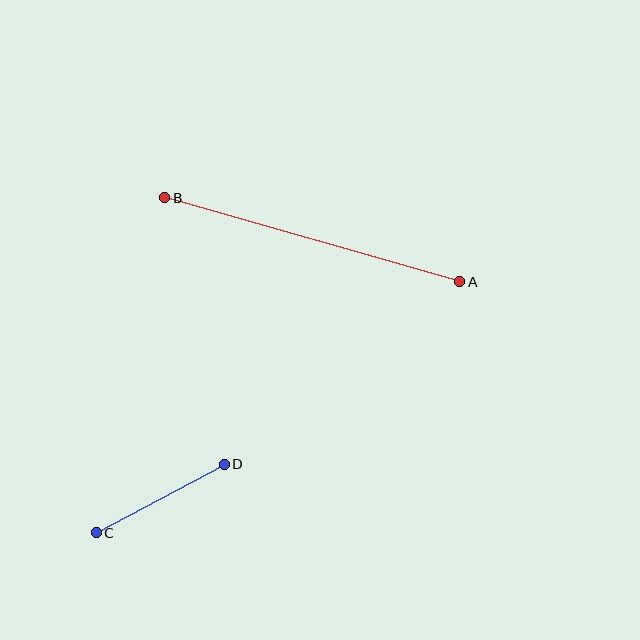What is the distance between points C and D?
The distance is approximately 145 pixels.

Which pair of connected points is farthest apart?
Points A and B are farthest apart.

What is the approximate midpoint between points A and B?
The midpoint is at approximately (312, 240) pixels.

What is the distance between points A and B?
The distance is approximately 307 pixels.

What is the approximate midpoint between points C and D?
The midpoint is at approximately (160, 499) pixels.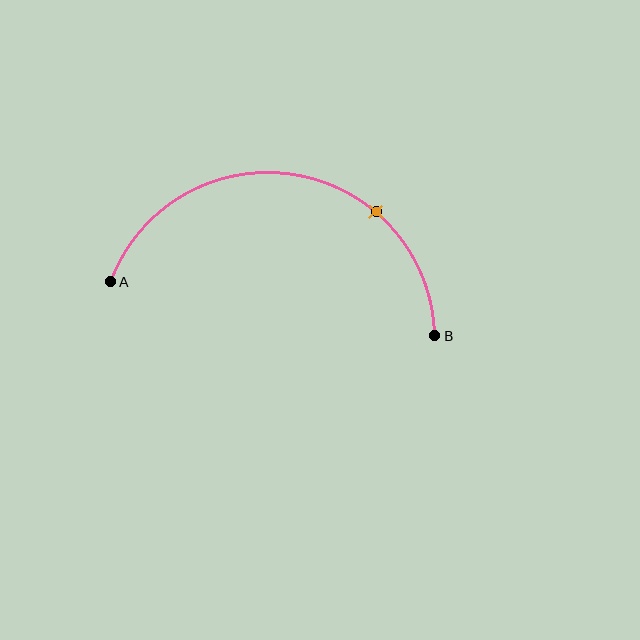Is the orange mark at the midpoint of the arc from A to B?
No. The orange mark lies on the arc but is closer to endpoint B. The arc midpoint would be at the point on the curve equidistant along the arc from both A and B.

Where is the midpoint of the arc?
The arc midpoint is the point on the curve farthest from the straight line joining A and B. It sits above that line.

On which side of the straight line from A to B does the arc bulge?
The arc bulges above the straight line connecting A and B.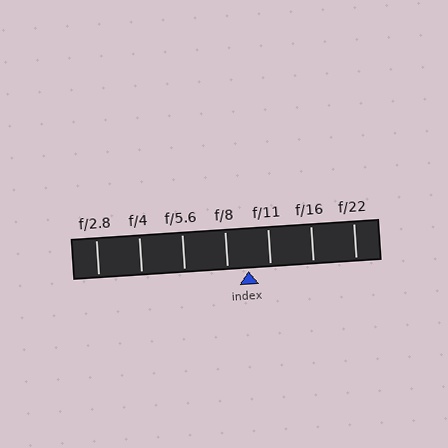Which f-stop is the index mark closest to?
The index mark is closest to f/8.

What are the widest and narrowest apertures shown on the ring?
The widest aperture shown is f/2.8 and the narrowest is f/22.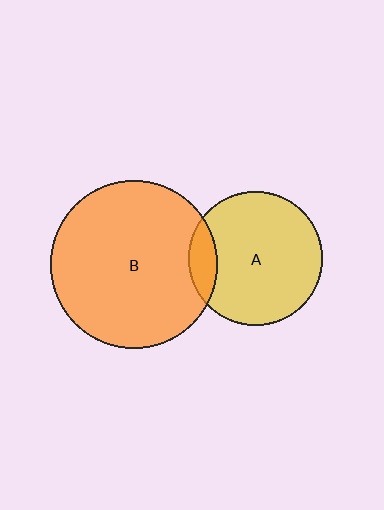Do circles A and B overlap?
Yes.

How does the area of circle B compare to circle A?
Approximately 1.6 times.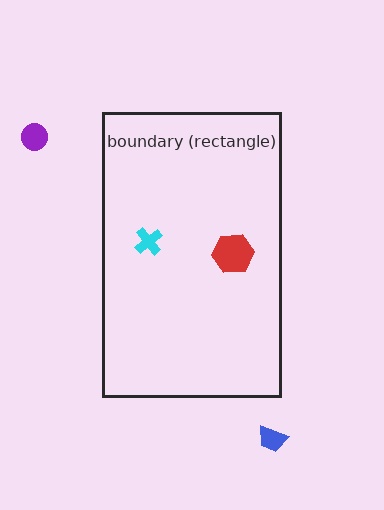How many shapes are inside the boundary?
2 inside, 2 outside.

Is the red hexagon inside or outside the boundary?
Inside.